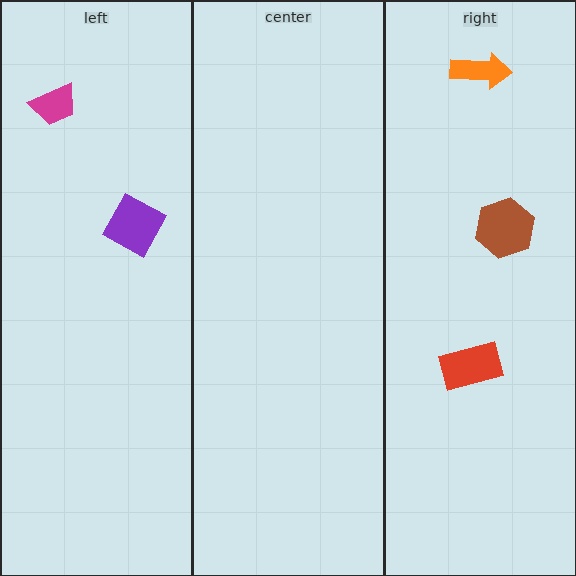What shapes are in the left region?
The magenta trapezoid, the purple square.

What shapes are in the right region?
The red rectangle, the brown hexagon, the orange arrow.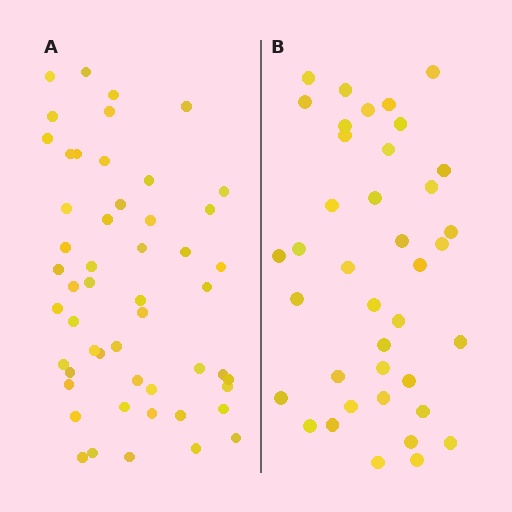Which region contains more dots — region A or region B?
Region A (the left region) has more dots.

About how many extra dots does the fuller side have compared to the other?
Region A has approximately 15 more dots than region B.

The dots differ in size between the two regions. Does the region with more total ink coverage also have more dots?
No. Region B has more total ink coverage because its dots are larger, but region A actually contains more individual dots. Total area can be misleading — the number of items is what matters here.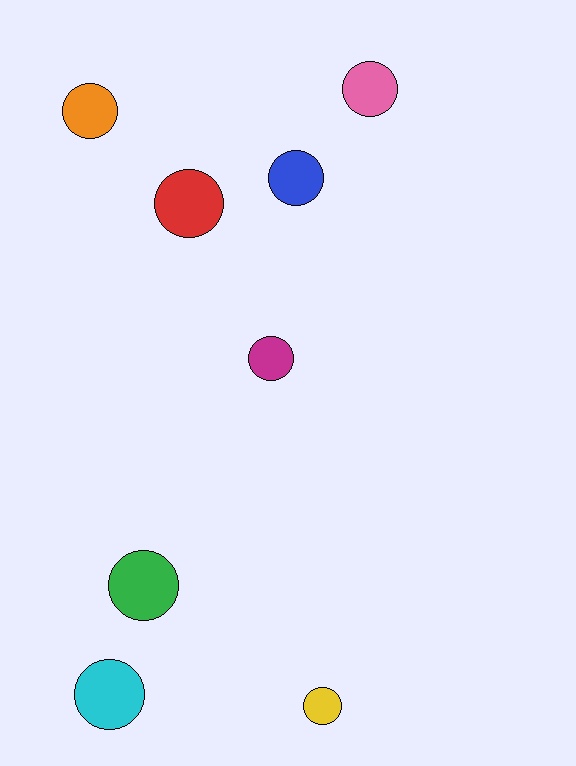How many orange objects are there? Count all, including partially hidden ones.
There is 1 orange object.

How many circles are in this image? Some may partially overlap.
There are 8 circles.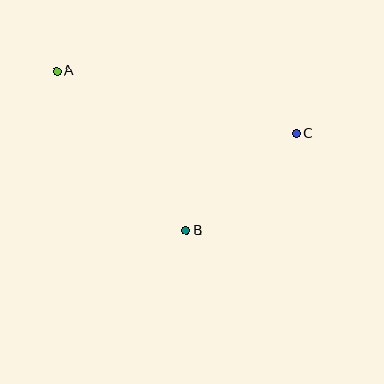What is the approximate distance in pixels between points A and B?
The distance between A and B is approximately 205 pixels.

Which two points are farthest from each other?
Points A and C are farthest from each other.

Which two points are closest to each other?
Points B and C are closest to each other.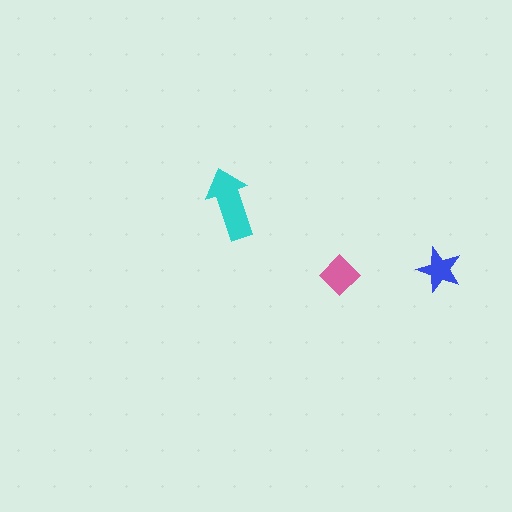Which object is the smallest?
The blue star.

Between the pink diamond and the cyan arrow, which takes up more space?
The cyan arrow.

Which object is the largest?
The cyan arrow.